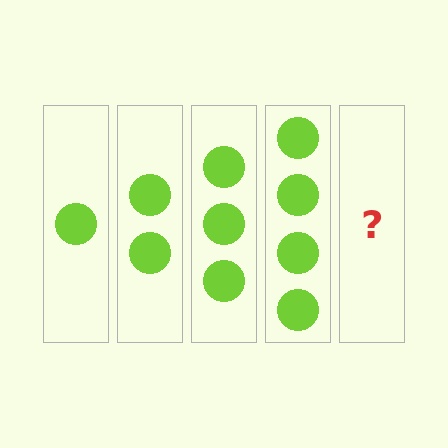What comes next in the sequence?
The next element should be 5 circles.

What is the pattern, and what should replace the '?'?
The pattern is that each step adds one more circle. The '?' should be 5 circles.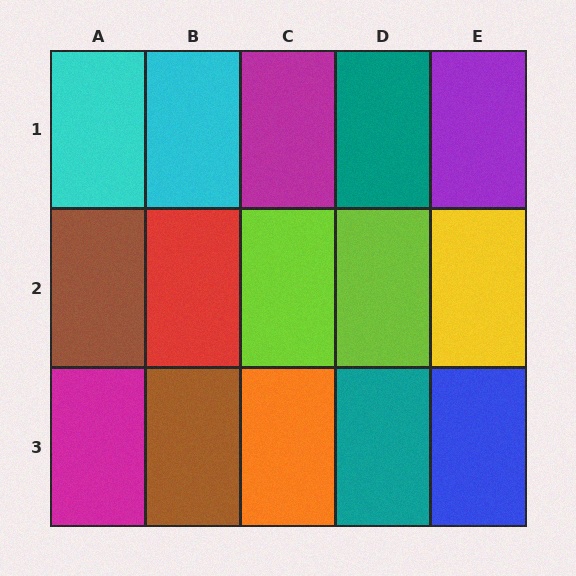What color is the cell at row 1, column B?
Cyan.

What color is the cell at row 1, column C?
Magenta.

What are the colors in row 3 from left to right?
Magenta, brown, orange, teal, blue.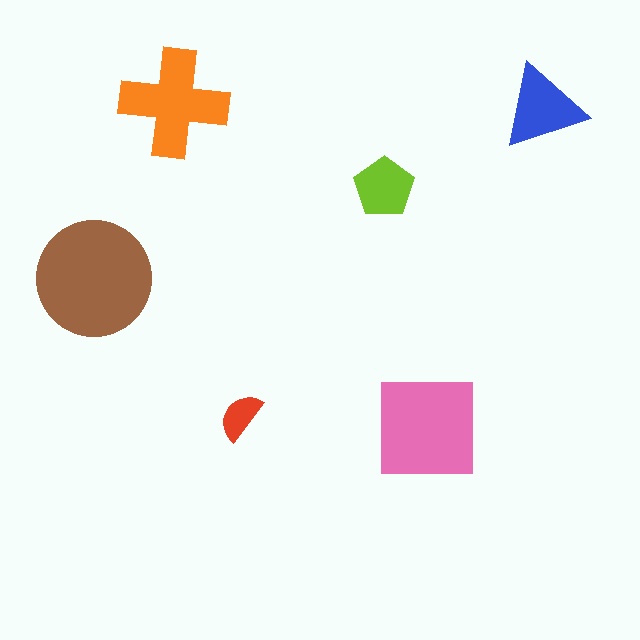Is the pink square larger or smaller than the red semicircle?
Larger.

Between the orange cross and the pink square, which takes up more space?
The pink square.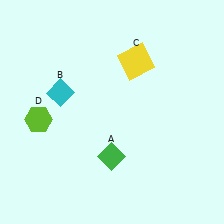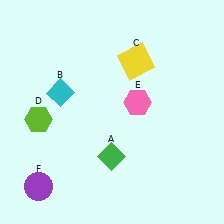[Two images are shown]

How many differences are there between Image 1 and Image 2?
There are 2 differences between the two images.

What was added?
A pink hexagon (E), a purple circle (F) were added in Image 2.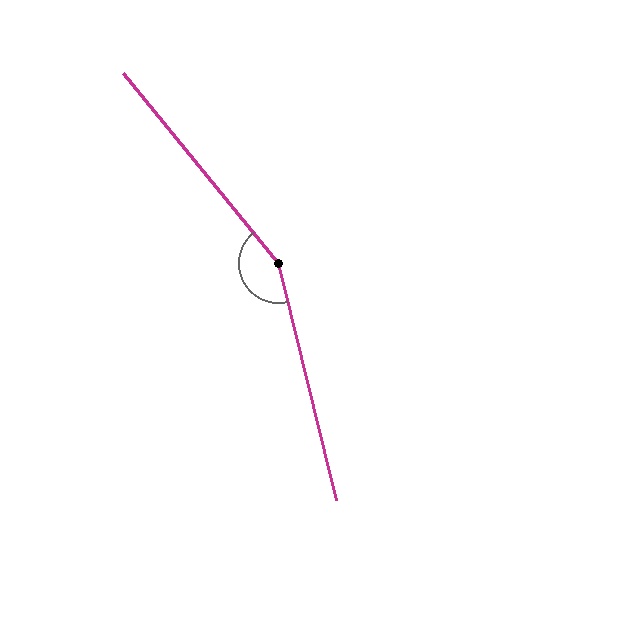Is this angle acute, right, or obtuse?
It is obtuse.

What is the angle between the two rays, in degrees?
Approximately 155 degrees.